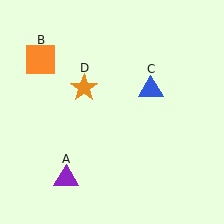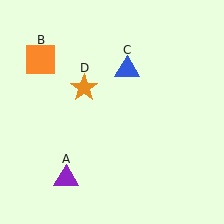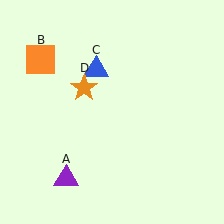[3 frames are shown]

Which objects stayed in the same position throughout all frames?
Purple triangle (object A) and orange square (object B) and orange star (object D) remained stationary.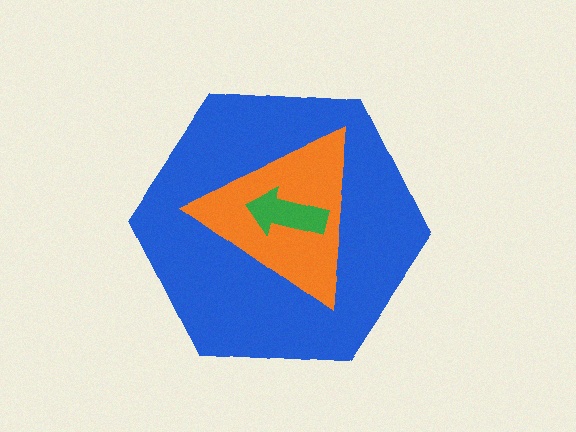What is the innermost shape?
The green arrow.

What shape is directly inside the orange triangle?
The green arrow.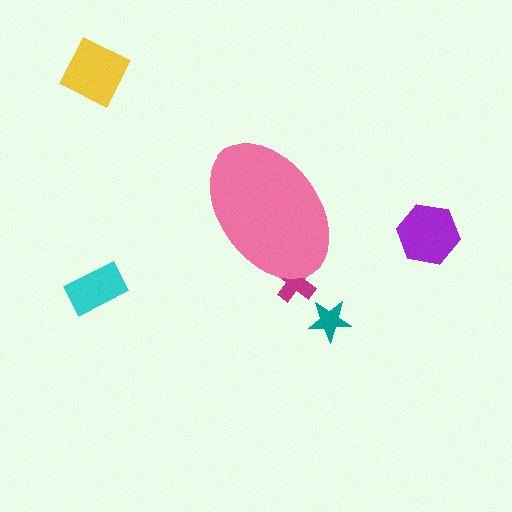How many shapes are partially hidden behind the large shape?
1 shape is partially hidden.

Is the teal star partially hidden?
No, the teal star is fully visible.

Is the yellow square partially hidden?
No, the yellow square is fully visible.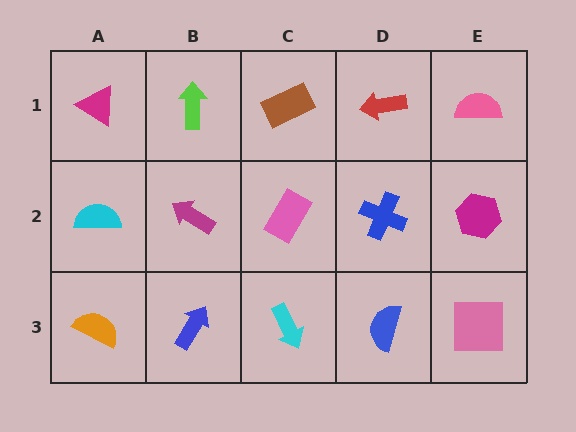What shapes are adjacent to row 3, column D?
A blue cross (row 2, column D), a cyan arrow (row 3, column C), a pink square (row 3, column E).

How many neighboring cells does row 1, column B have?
3.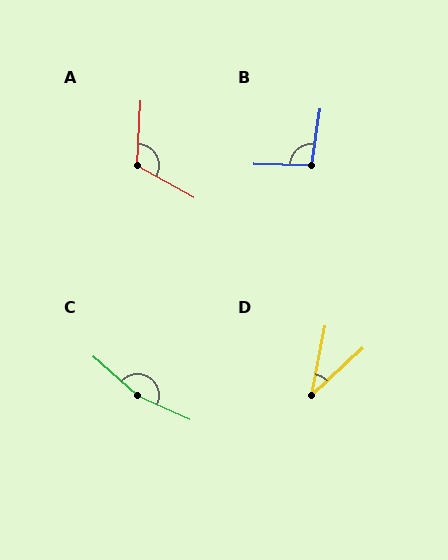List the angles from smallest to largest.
D (36°), B (97°), A (116°), C (163°).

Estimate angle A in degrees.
Approximately 116 degrees.